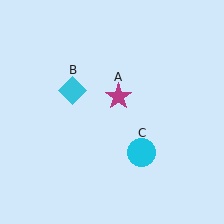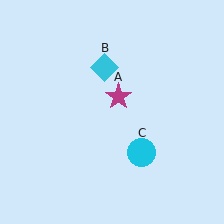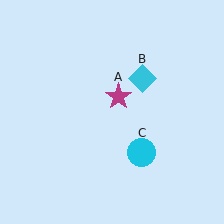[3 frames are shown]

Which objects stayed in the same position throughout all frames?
Magenta star (object A) and cyan circle (object C) remained stationary.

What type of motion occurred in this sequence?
The cyan diamond (object B) rotated clockwise around the center of the scene.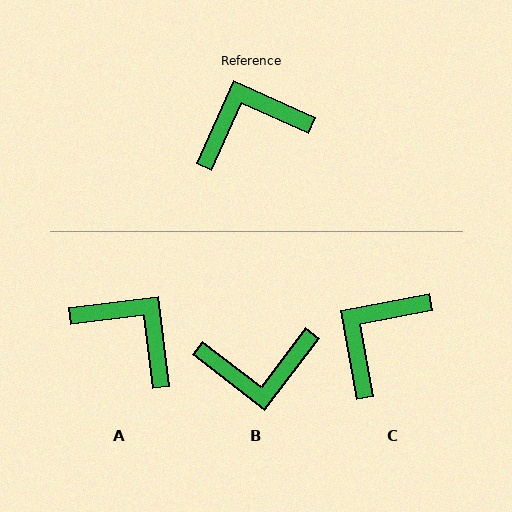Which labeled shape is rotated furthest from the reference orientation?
B, about 166 degrees away.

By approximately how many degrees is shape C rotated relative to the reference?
Approximately 35 degrees counter-clockwise.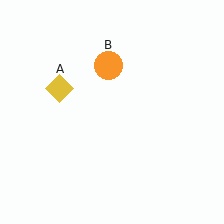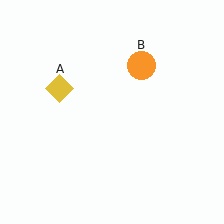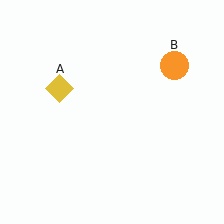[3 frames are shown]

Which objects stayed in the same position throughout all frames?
Yellow diamond (object A) remained stationary.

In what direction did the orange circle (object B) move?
The orange circle (object B) moved right.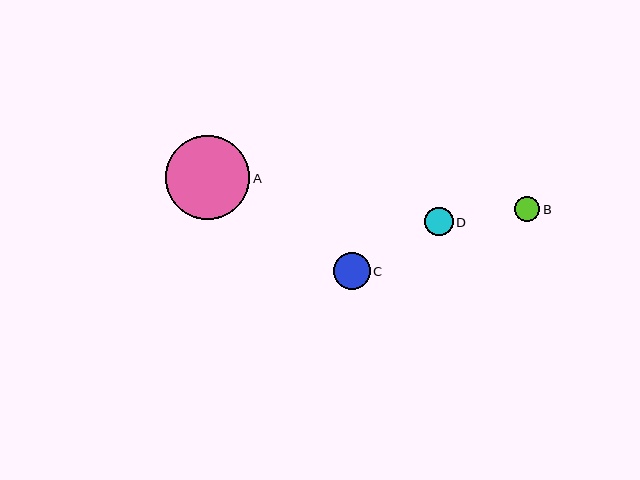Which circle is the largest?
Circle A is the largest with a size of approximately 84 pixels.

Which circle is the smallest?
Circle B is the smallest with a size of approximately 26 pixels.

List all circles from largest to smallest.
From largest to smallest: A, C, D, B.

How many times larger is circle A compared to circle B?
Circle A is approximately 3.3 times the size of circle B.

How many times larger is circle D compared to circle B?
Circle D is approximately 1.1 times the size of circle B.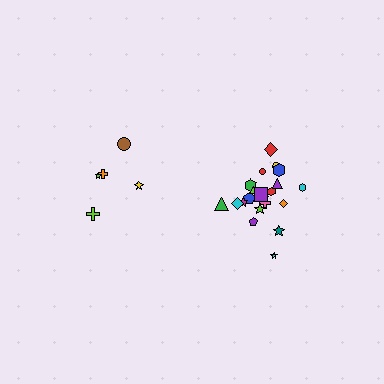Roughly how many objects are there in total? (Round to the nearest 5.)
Roughly 25 objects in total.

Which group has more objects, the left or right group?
The right group.